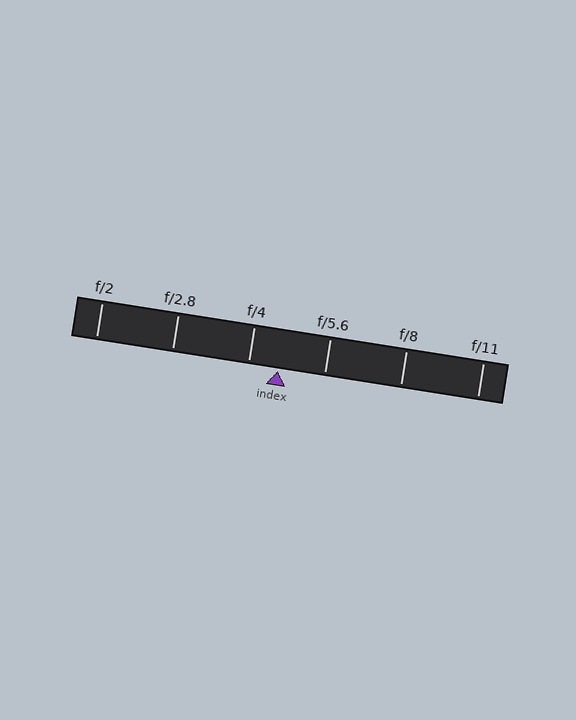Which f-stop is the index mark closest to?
The index mark is closest to f/4.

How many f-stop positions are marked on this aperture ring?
There are 6 f-stop positions marked.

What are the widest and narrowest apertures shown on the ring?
The widest aperture shown is f/2 and the narrowest is f/11.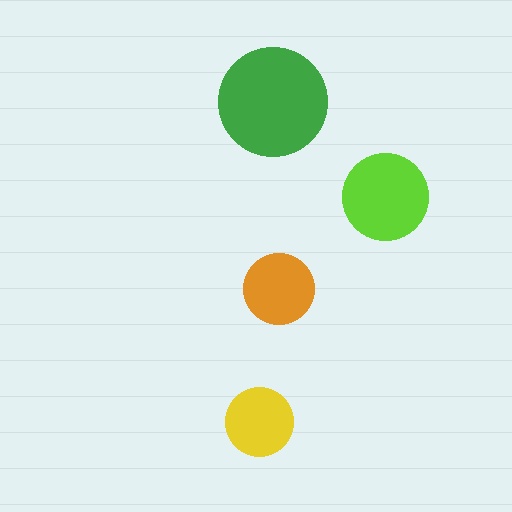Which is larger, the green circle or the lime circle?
The green one.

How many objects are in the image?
There are 4 objects in the image.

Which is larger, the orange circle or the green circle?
The green one.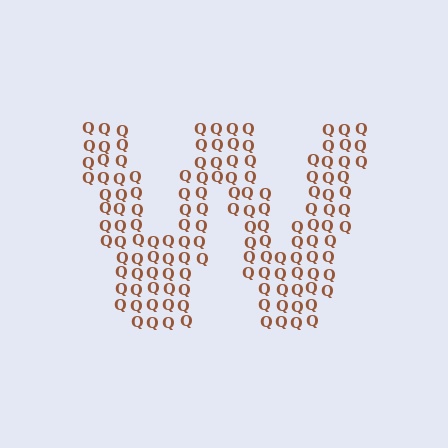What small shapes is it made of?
It is made of small letter Q's.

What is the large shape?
The large shape is the letter W.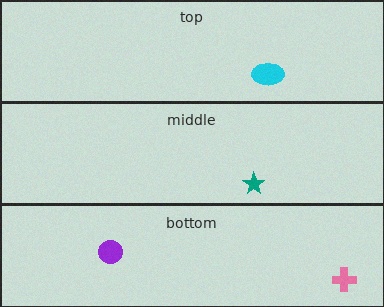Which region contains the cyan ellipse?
The top region.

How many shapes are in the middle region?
1.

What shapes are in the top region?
The cyan ellipse.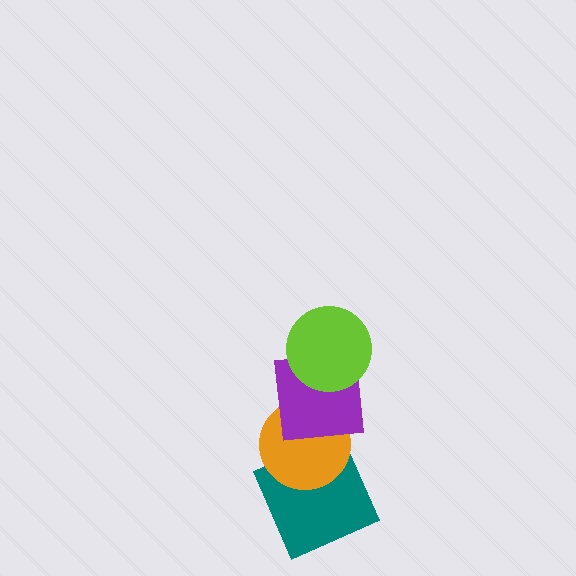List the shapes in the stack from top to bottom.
From top to bottom: the lime circle, the purple square, the orange circle, the teal square.